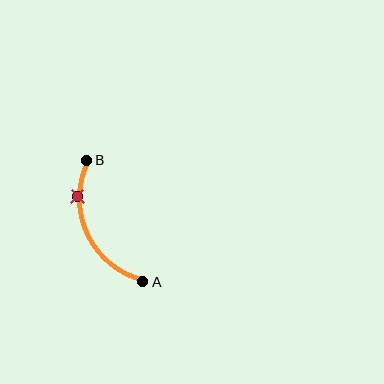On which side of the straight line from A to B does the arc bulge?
The arc bulges to the left of the straight line connecting A and B.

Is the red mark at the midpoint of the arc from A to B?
No. The red mark lies on the arc but is closer to endpoint B. The arc midpoint would be at the point on the curve equidistant along the arc from both A and B.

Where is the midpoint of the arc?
The arc midpoint is the point on the curve farthest from the straight line joining A and B. It sits to the left of that line.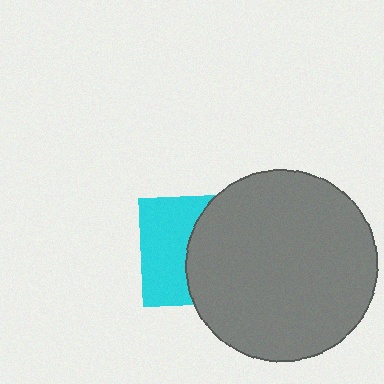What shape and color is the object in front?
The object in front is a gray circle.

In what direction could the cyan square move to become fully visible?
The cyan square could move left. That would shift it out from behind the gray circle entirely.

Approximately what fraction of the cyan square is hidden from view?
Roughly 52% of the cyan square is hidden behind the gray circle.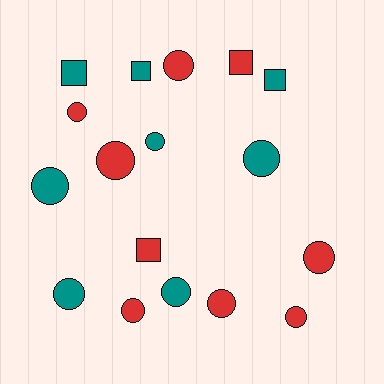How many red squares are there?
There are 2 red squares.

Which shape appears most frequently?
Circle, with 12 objects.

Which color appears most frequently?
Red, with 9 objects.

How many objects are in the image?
There are 17 objects.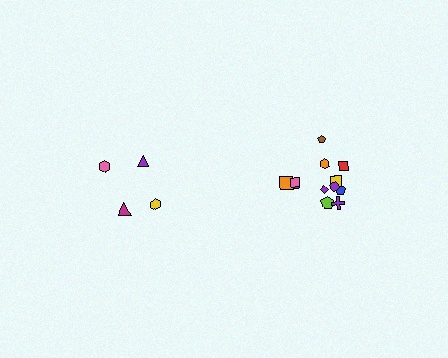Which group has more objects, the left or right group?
The right group.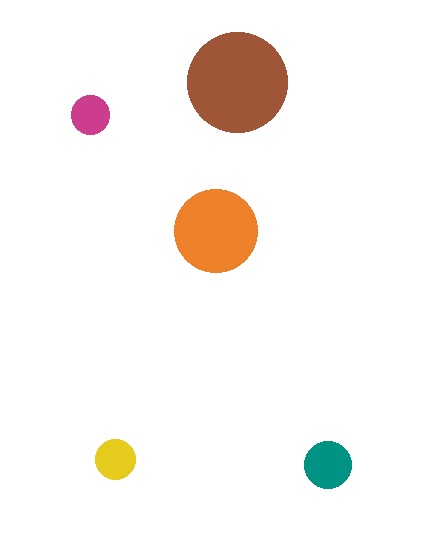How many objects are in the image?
There are 5 objects in the image.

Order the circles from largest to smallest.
the brown one, the orange one, the teal one, the yellow one, the magenta one.